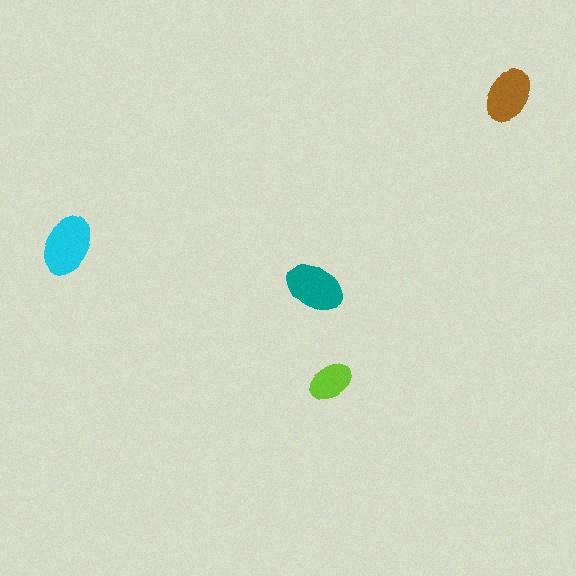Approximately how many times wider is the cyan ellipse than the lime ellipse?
About 1.5 times wider.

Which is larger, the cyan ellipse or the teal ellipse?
The cyan one.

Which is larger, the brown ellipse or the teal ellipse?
The teal one.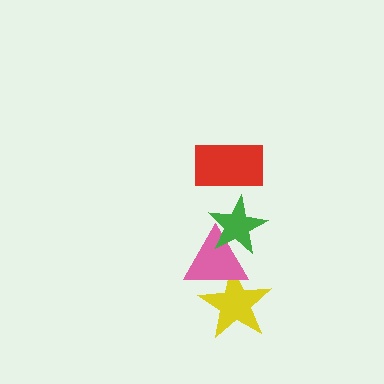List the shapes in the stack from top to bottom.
From top to bottom: the red rectangle, the green star, the pink triangle, the yellow star.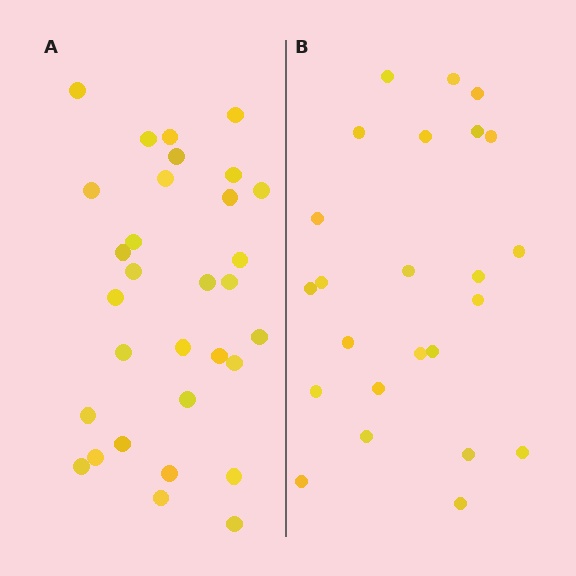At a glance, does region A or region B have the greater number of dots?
Region A (the left region) has more dots.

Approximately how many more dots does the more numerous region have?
Region A has roughly 8 or so more dots than region B.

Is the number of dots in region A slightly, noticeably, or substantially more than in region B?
Region A has noticeably more, but not dramatically so. The ratio is roughly 1.3 to 1.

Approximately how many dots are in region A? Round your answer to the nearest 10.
About 30 dots. (The exact count is 31, which rounds to 30.)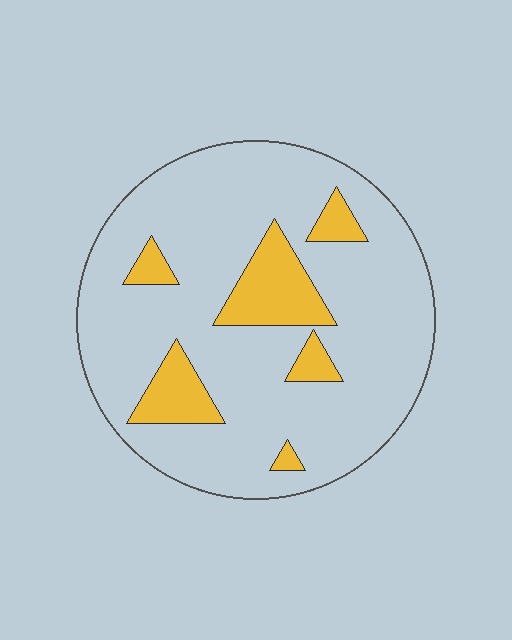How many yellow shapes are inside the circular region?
6.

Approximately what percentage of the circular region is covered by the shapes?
Approximately 15%.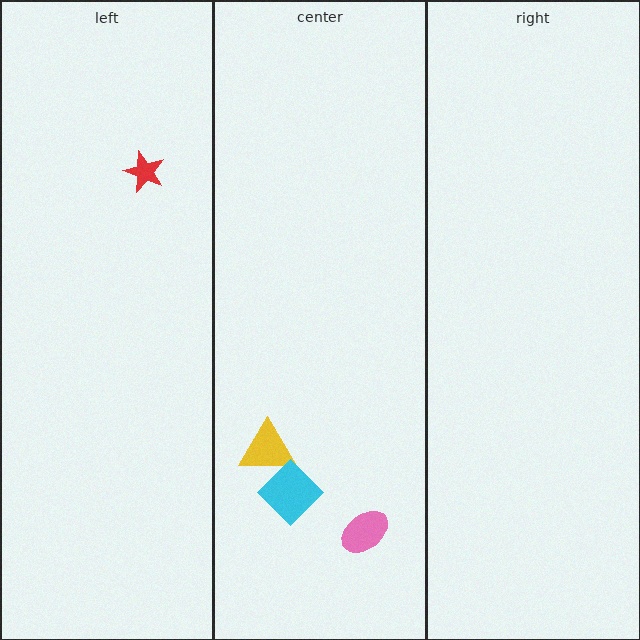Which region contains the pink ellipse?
The center region.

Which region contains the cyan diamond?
The center region.